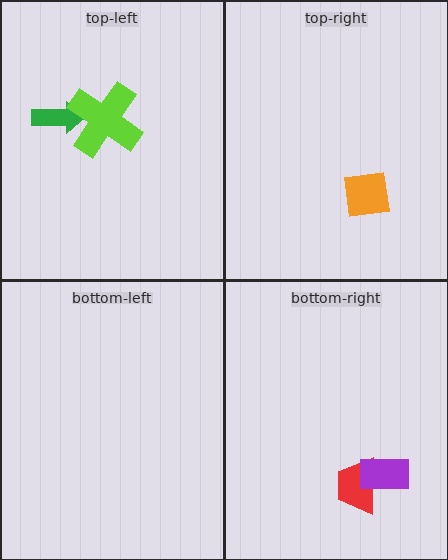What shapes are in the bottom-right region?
The red trapezoid, the purple rectangle.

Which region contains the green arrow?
The top-left region.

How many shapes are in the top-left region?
2.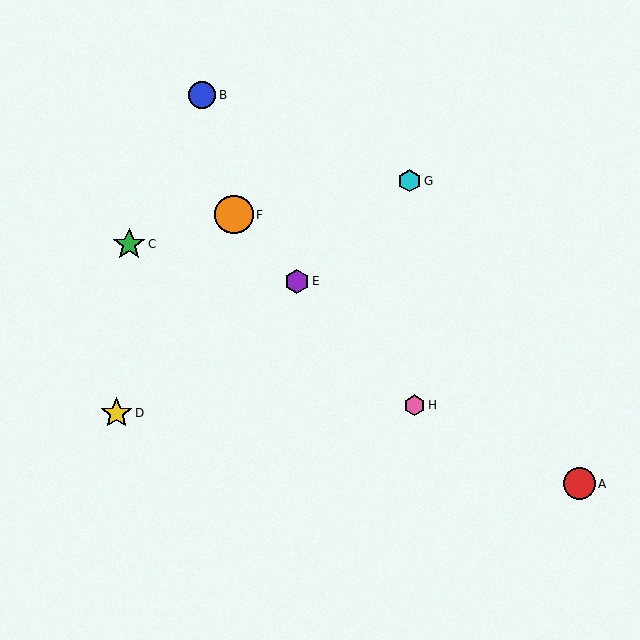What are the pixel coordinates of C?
Object C is at (129, 244).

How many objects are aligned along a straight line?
3 objects (E, F, H) are aligned along a straight line.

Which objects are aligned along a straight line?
Objects E, F, H are aligned along a straight line.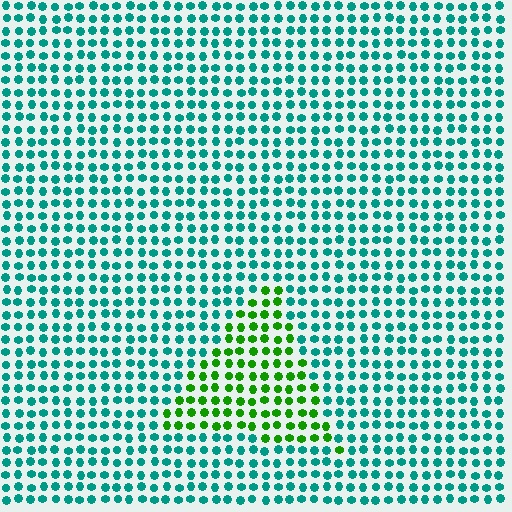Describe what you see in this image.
The image is filled with small teal elements in a uniform arrangement. A triangle-shaped region is visible where the elements are tinted to a slightly different hue, forming a subtle color boundary.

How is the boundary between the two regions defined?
The boundary is defined purely by a slight shift in hue (about 58 degrees). Spacing, size, and orientation are identical on both sides.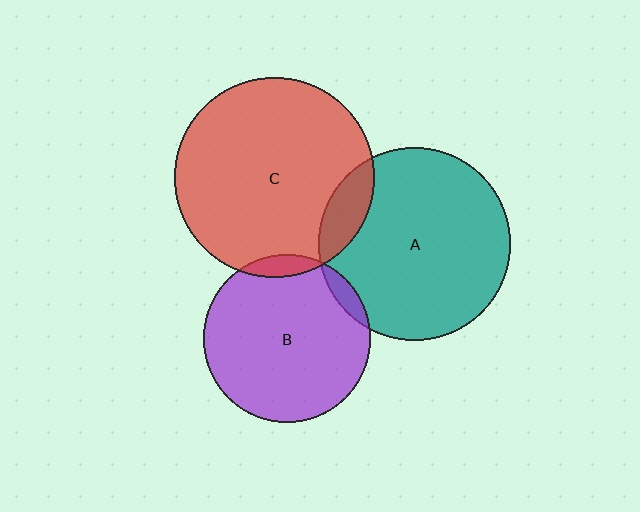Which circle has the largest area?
Circle C (red).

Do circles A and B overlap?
Yes.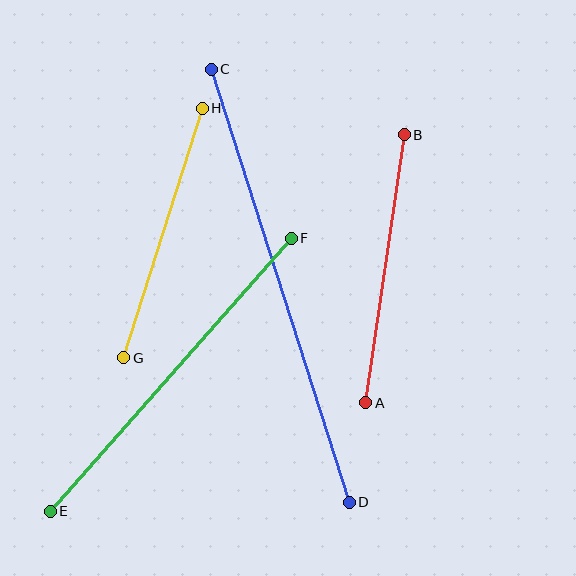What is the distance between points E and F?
The distance is approximately 364 pixels.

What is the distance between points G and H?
The distance is approximately 262 pixels.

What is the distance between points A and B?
The distance is approximately 271 pixels.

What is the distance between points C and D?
The distance is approximately 454 pixels.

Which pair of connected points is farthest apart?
Points C and D are farthest apart.